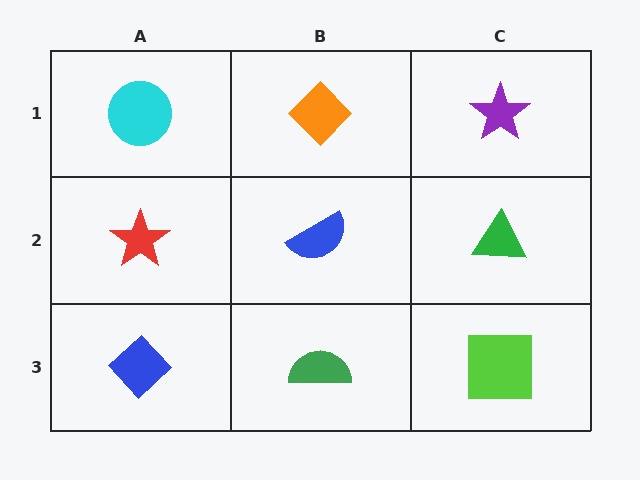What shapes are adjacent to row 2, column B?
An orange diamond (row 1, column B), a green semicircle (row 3, column B), a red star (row 2, column A), a green triangle (row 2, column C).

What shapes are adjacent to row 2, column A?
A cyan circle (row 1, column A), a blue diamond (row 3, column A), a blue semicircle (row 2, column B).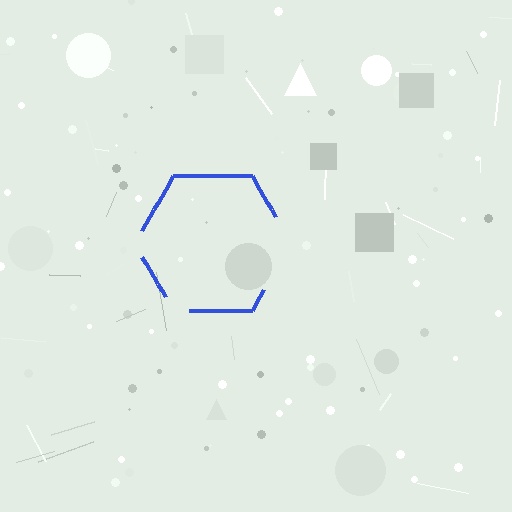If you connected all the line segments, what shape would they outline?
They would outline a hexagon.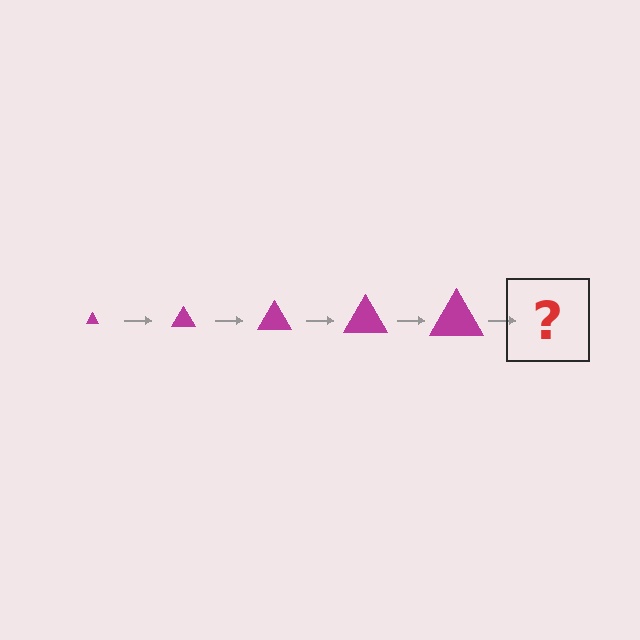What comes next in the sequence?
The next element should be a magenta triangle, larger than the previous one.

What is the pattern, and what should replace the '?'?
The pattern is that the triangle gets progressively larger each step. The '?' should be a magenta triangle, larger than the previous one.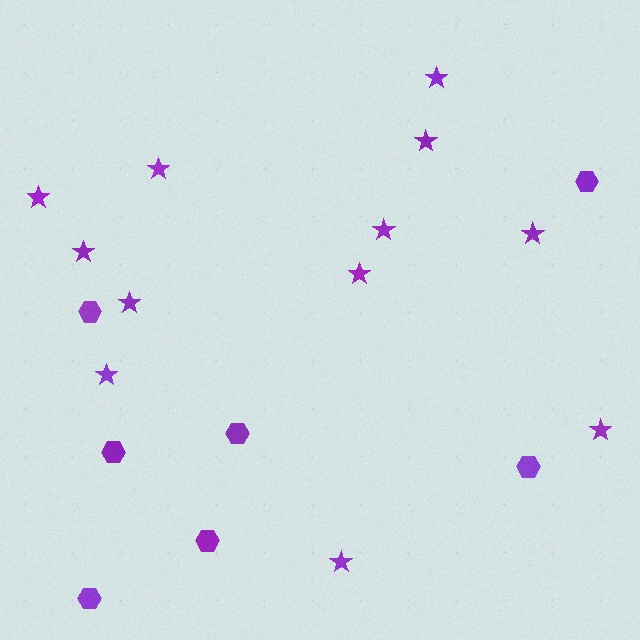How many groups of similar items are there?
There are 2 groups: one group of stars (12) and one group of hexagons (7).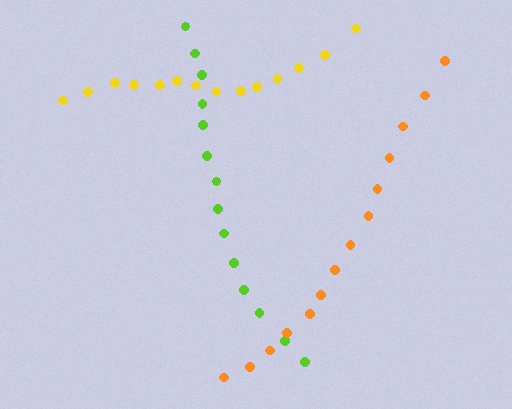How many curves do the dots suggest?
There are 3 distinct paths.